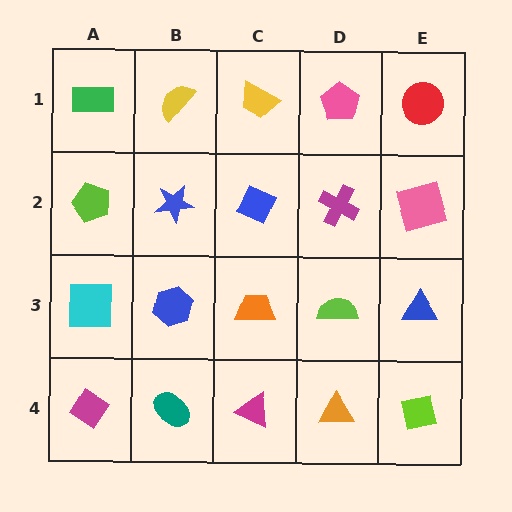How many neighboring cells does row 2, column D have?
4.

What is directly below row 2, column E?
A blue triangle.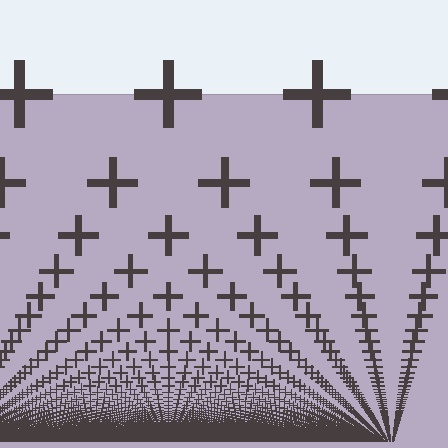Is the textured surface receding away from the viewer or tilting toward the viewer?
The surface appears to tilt toward the viewer. Texture elements get larger and sparser toward the top.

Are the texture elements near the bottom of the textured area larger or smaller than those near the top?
Smaller. The gradient is inverted — elements near the bottom are smaller and denser.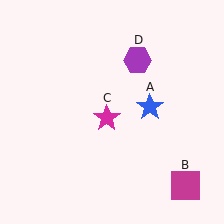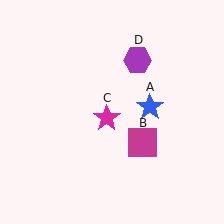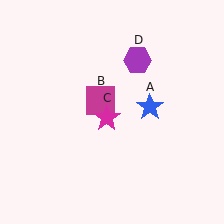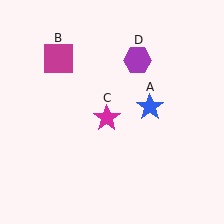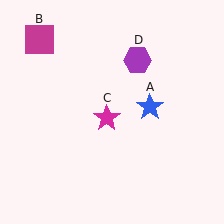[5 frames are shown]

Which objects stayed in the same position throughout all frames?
Blue star (object A) and magenta star (object C) and purple hexagon (object D) remained stationary.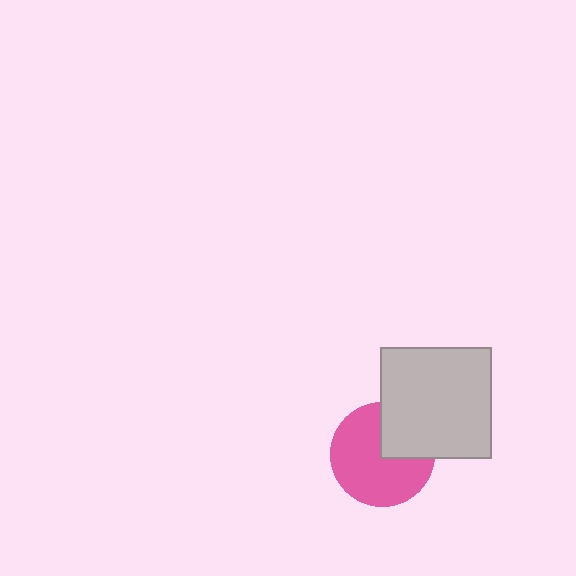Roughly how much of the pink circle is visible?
Most of it is visible (roughly 70%).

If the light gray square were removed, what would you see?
You would see the complete pink circle.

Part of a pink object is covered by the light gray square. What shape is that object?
It is a circle.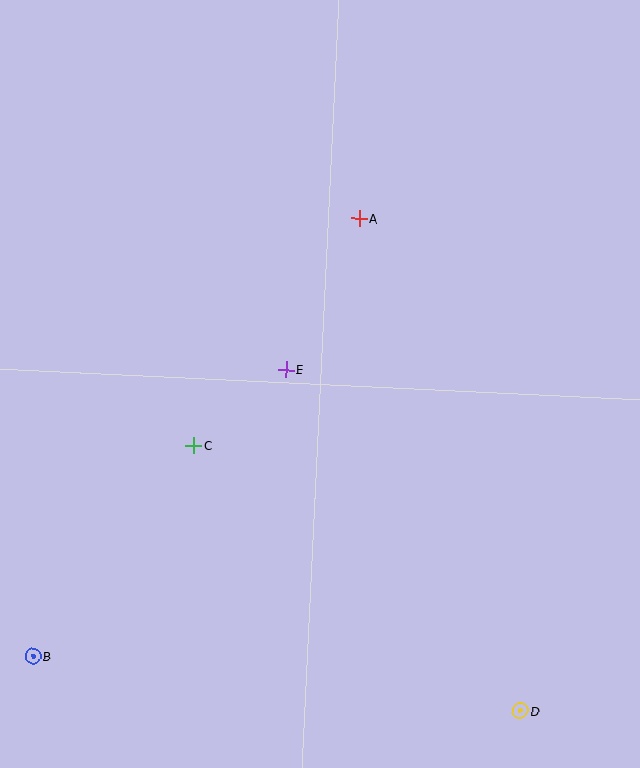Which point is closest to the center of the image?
Point E at (286, 369) is closest to the center.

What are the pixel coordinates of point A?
Point A is at (359, 218).